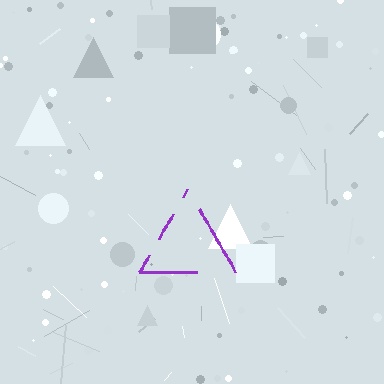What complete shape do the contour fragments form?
The contour fragments form a triangle.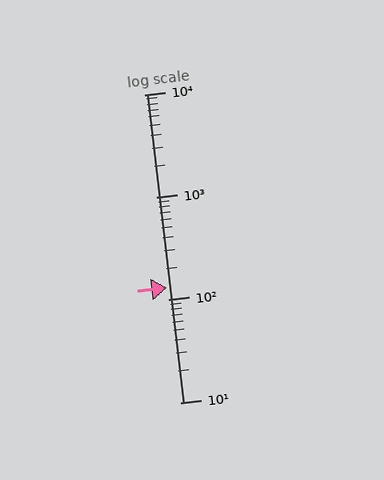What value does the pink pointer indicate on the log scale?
The pointer indicates approximately 130.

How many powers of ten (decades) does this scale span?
The scale spans 3 decades, from 10 to 10000.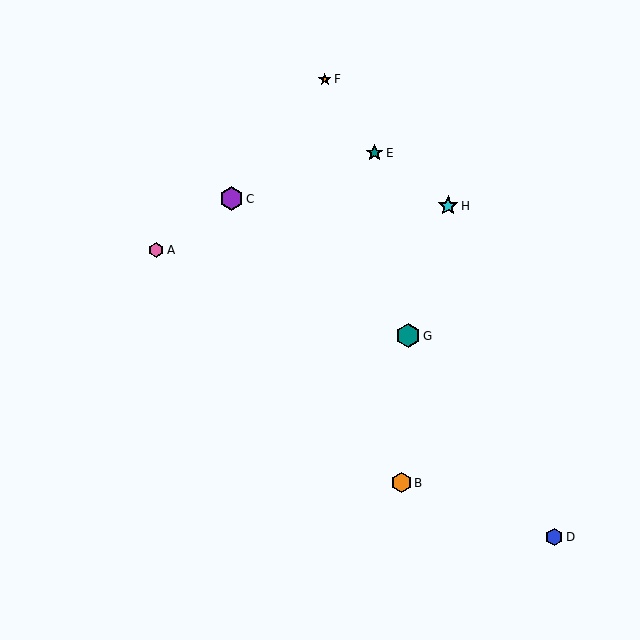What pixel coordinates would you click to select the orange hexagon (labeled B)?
Click at (401, 483) to select the orange hexagon B.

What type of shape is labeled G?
Shape G is a teal hexagon.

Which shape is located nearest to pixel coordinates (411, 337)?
The teal hexagon (labeled G) at (408, 336) is nearest to that location.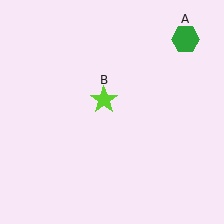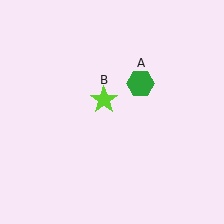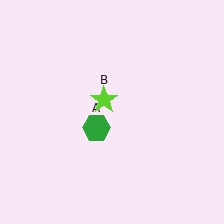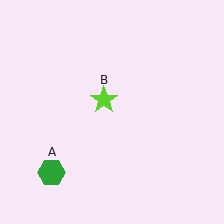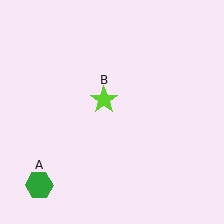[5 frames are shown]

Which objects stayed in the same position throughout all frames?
Lime star (object B) remained stationary.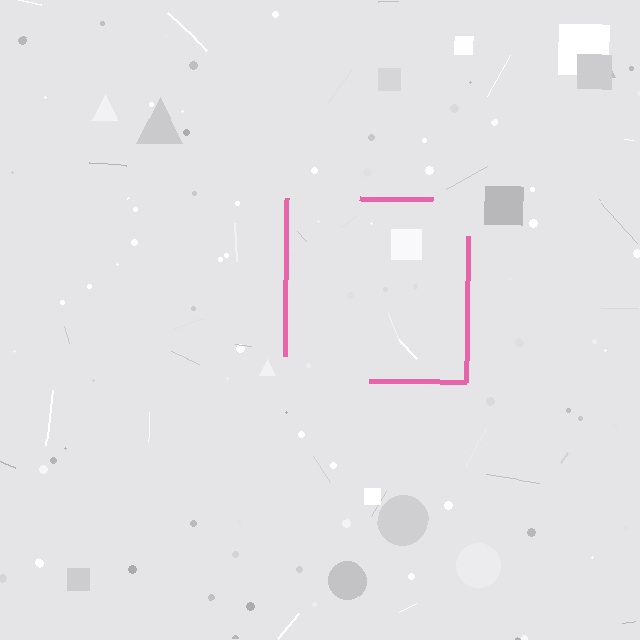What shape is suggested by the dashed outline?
The dashed outline suggests a square.